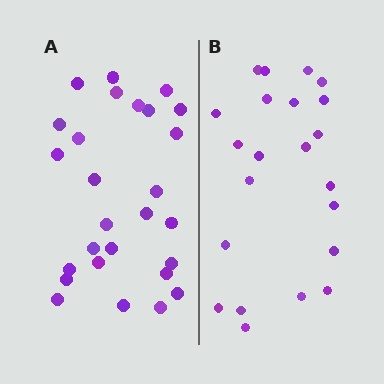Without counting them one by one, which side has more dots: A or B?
Region A (the left region) has more dots.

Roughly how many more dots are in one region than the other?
Region A has about 5 more dots than region B.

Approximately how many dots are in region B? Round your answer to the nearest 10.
About 20 dots. (The exact count is 22, which rounds to 20.)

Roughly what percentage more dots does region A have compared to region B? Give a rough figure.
About 25% more.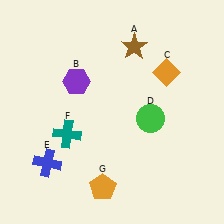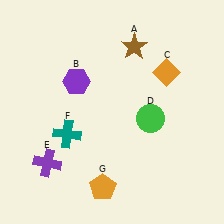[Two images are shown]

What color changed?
The cross (E) changed from blue in Image 1 to purple in Image 2.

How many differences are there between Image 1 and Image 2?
There is 1 difference between the two images.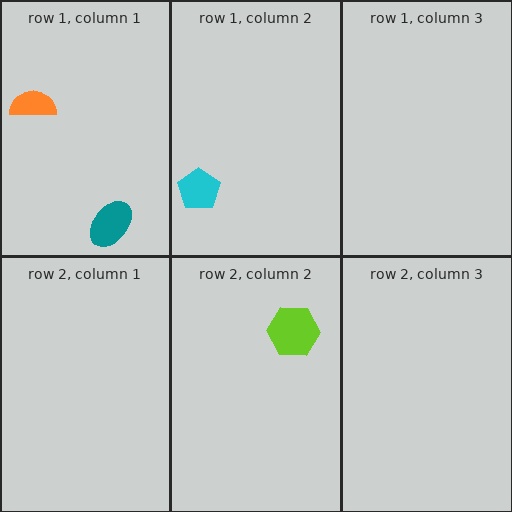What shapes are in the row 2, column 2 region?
The lime hexagon.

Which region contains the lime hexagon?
The row 2, column 2 region.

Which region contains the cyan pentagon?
The row 1, column 2 region.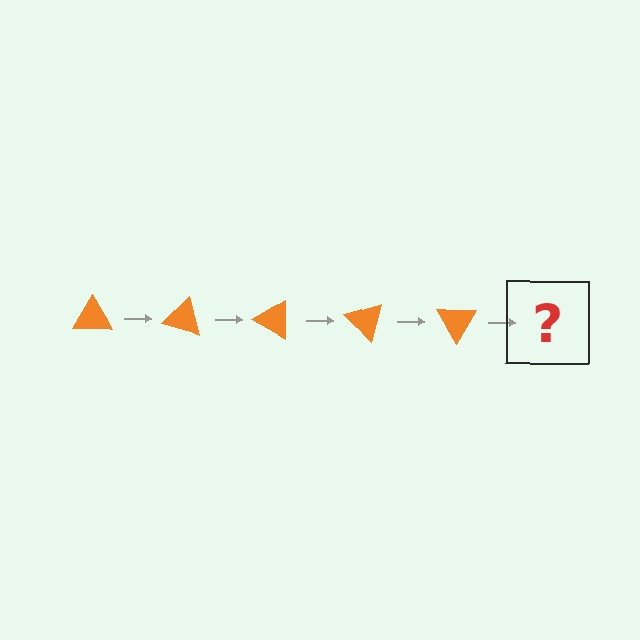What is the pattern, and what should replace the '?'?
The pattern is that the triangle rotates 15 degrees each step. The '?' should be an orange triangle rotated 75 degrees.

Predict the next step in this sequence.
The next step is an orange triangle rotated 75 degrees.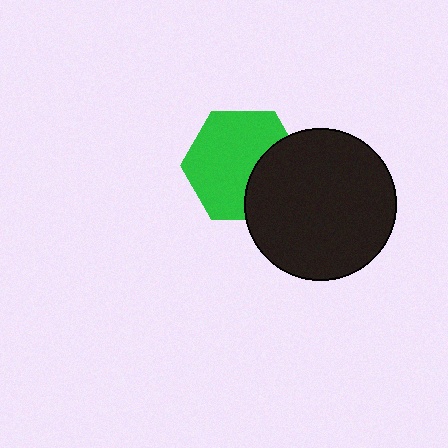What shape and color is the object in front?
The object in front is a black circle.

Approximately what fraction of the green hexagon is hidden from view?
Roughly 32% of the green hexagon is hidden behind the black circle.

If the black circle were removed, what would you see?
You would see the complete green hexagon.